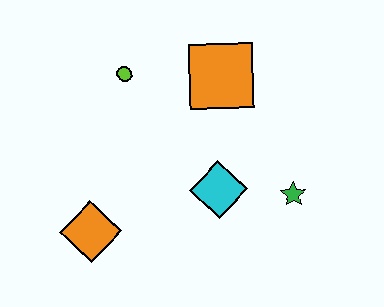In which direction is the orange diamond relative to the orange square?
The orange diamond is below the orange square.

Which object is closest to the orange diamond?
The cyan diamond is closest to the orange diamond.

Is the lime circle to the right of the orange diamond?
Yes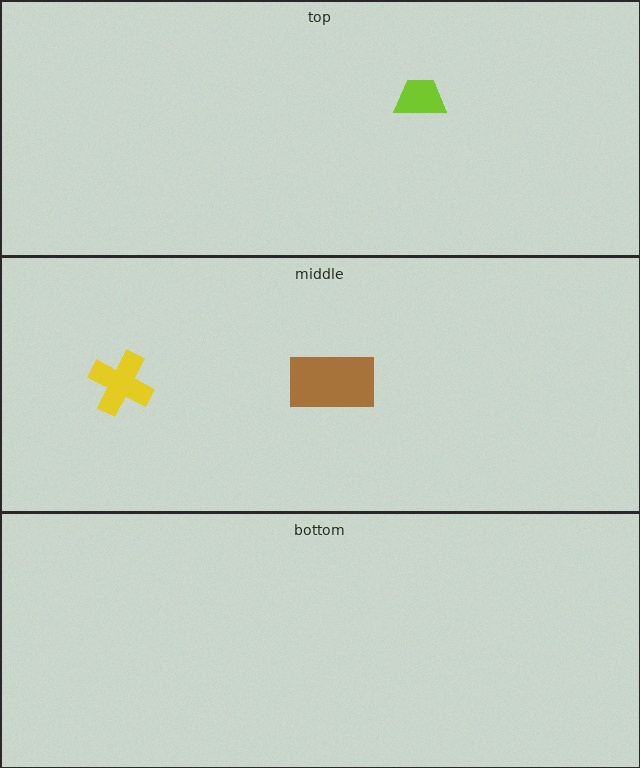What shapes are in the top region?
The lime trapezoid.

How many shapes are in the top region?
1.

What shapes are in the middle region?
The brown rectangle, the yellow cross.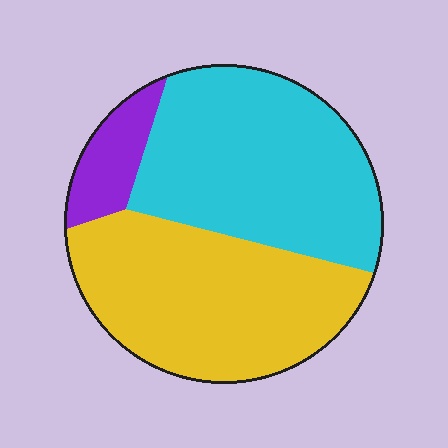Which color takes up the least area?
Purple, at roughly 10%.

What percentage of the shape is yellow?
Yellow takes up between a quarter and a half of the shape.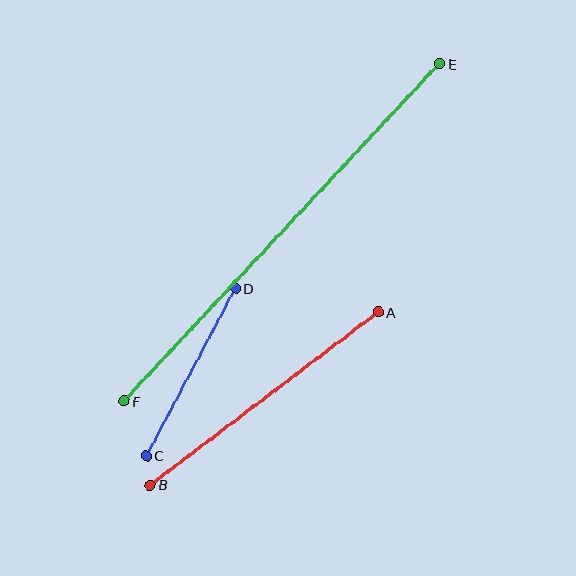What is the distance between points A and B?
The distance is approximately 286 pixels.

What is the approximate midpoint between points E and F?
The midpoint is at approximately (282, 232) pixels.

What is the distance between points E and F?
The distance is approximately 462 pixels.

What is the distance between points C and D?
The distance is approximately 189 pixels.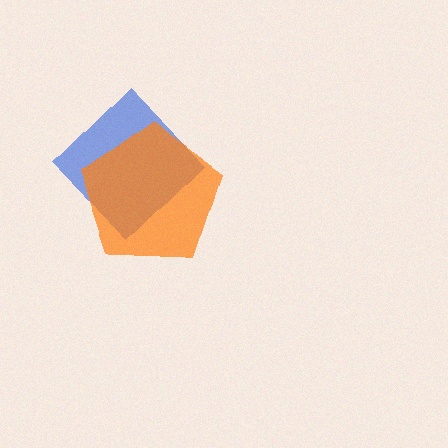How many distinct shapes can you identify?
There are 2 distinct shapes: a blue diamond, an orange pentagon.